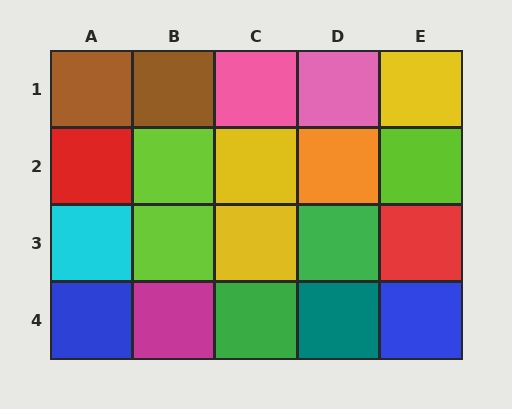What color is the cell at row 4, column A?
Blue.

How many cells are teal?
1 cell is teal.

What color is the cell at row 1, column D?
Pink.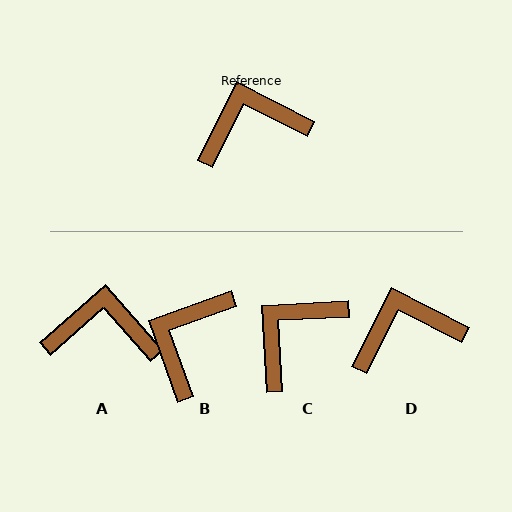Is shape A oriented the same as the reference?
No, it is off by about 22 degrees.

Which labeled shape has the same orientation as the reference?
D.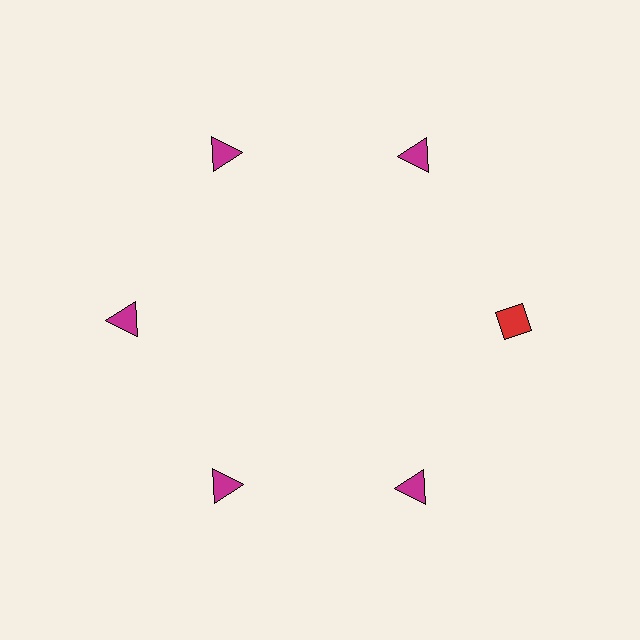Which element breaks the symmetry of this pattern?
The red diamond at roughly the 3 o'clock position breaks the symmetry. All other shapes are magenta triangles.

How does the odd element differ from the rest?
It differs in both color (red instead of magenta) and shape (diamond instead of triangle).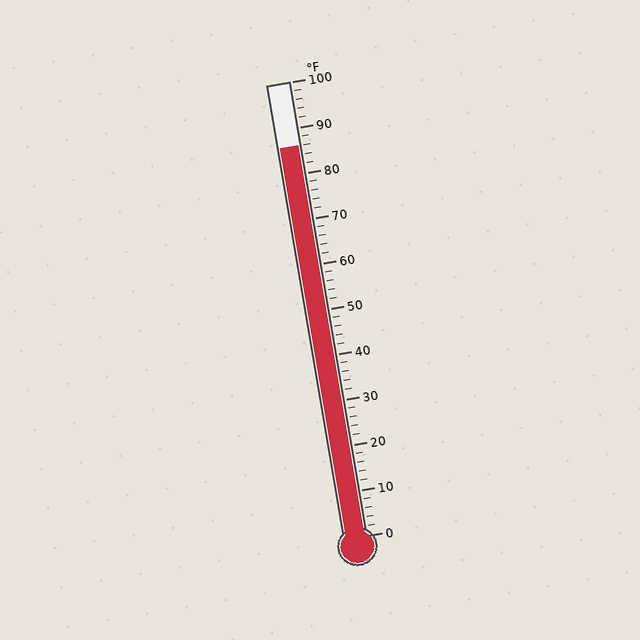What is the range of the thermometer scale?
The thermometer scale ranges from 0°F to 100°F.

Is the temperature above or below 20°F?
The temperature is above 20°F.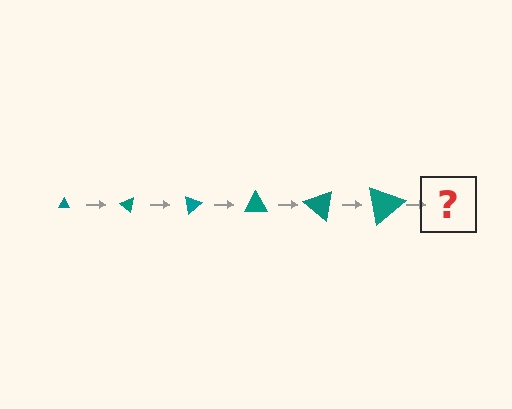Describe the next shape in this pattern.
It should be a triangle, larger than the previous one and rotated 240 degrees from the start.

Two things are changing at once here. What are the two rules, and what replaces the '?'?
The two rules are that the triangle grows larger each step and it rotates 40 degrees each step. The '?' should be a triangle, larger than the previous one and rotated 240 degrees from the start.